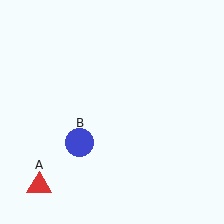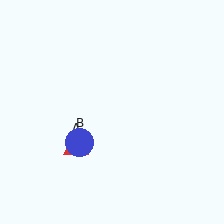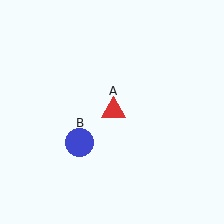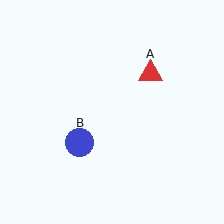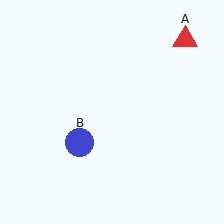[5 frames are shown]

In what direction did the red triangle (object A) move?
The red triangle (object A) moved up and to the right.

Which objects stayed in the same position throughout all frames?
Blue circle (object B) remained stationary.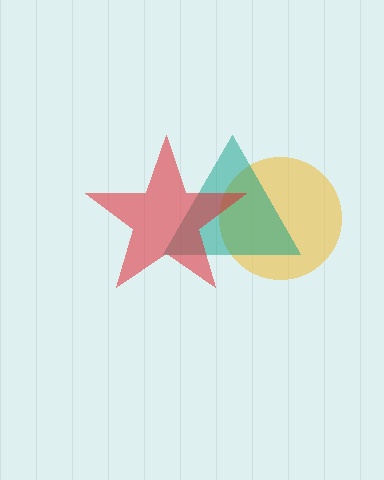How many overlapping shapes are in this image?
There are 3 overlapping shapes in the image.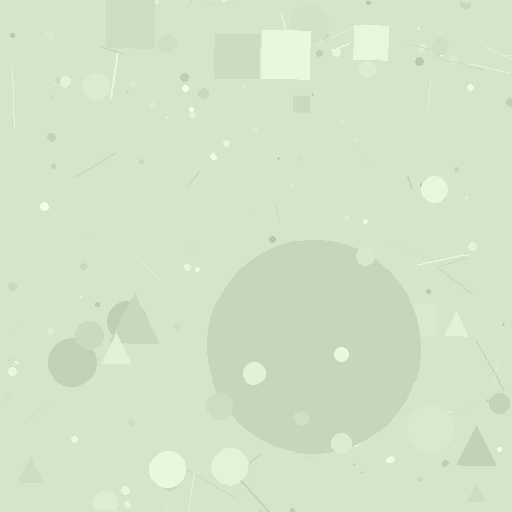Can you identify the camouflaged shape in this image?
The camouflaged shape is a circle.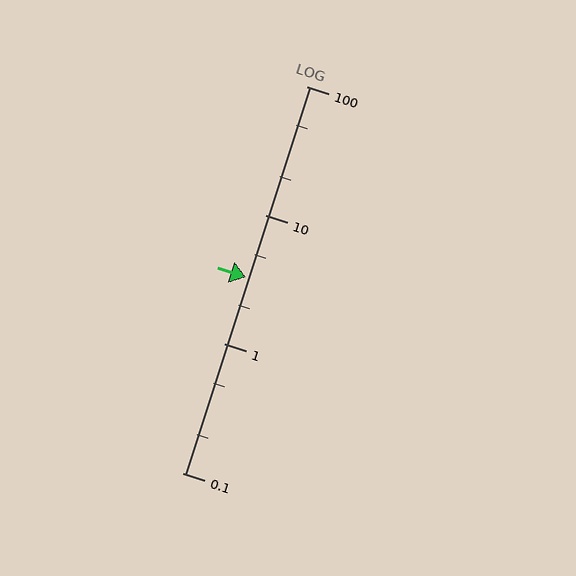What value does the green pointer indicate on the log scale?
The pointer indicates approximately 3.3.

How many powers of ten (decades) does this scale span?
The scale spans 3 decades, from 0.1 to 100.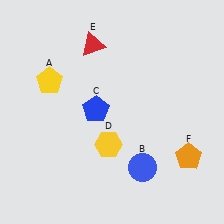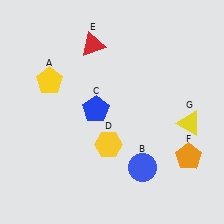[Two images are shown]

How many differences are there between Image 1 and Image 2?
There is 1 difference between the two images.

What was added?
A yellow triangle (G) was added in Image 2.